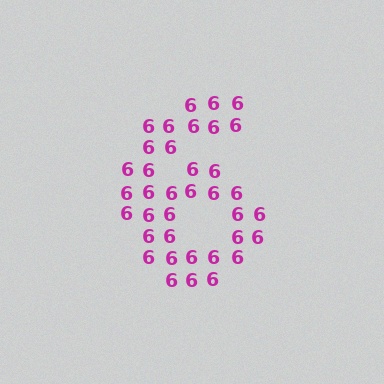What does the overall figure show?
The overall figure shows the digit 6.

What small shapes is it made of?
It is made of small digit 6's.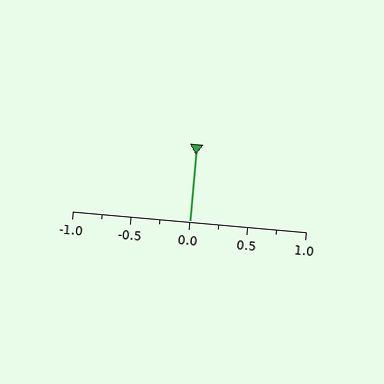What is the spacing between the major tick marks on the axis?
The major ticks are spaced 0.5 apart.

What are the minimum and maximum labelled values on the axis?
The axis runs from -1.0 to 1.0.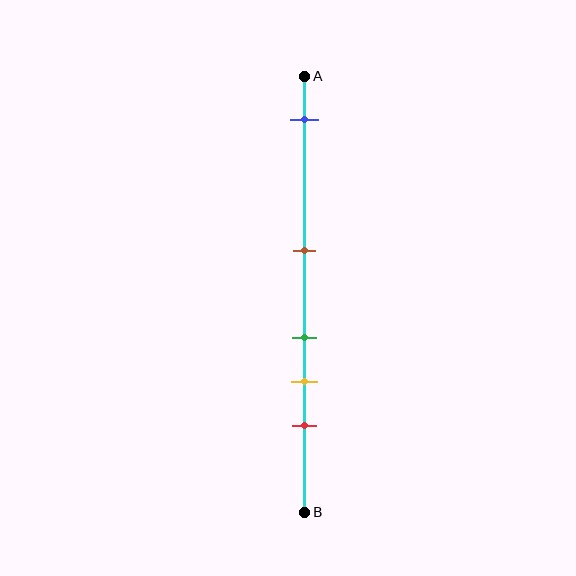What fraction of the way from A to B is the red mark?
The red mark is approximately 80% (0.8) of the way from A to B.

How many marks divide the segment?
There are 5 marks dividing the segment.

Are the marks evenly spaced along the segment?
No, the marks are not evenly spaced.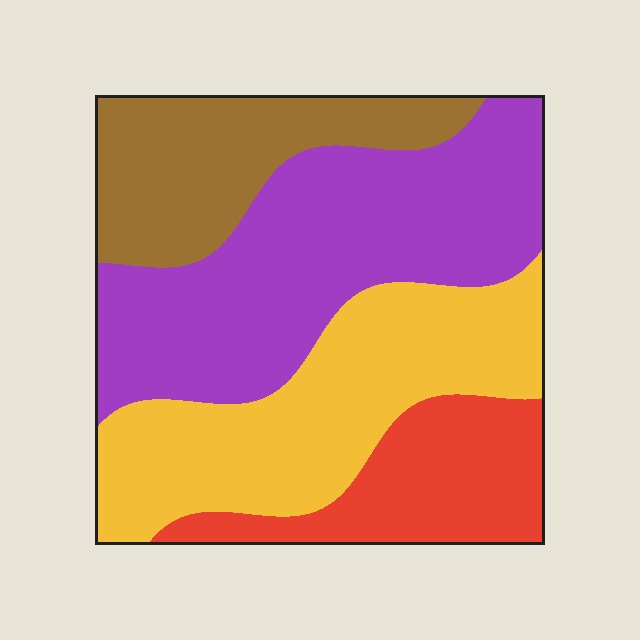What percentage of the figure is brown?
Brown takes up about one fifth (1/5) of the figure.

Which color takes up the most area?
Purple, at roughly 35%.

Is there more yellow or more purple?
Purple.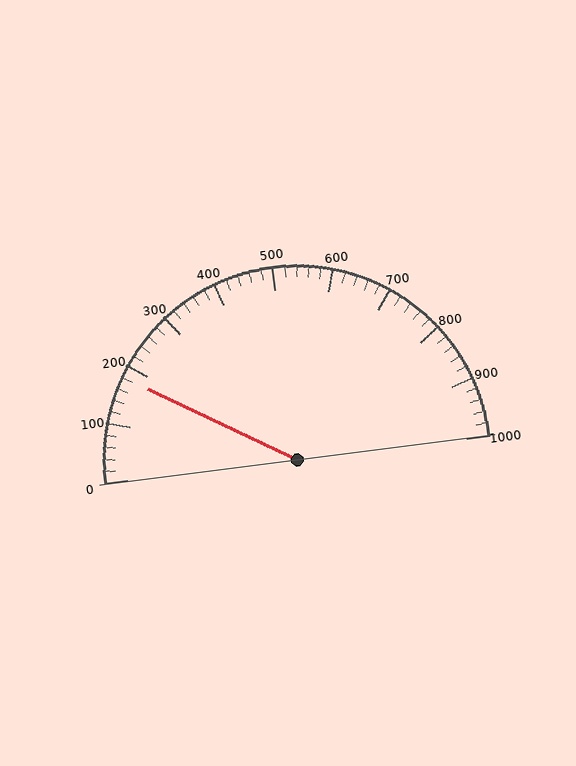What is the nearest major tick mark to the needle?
The nearest major tick mark is 200.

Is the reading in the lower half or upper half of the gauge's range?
The reading is in the lower half of the range (0 to 1000).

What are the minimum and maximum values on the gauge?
The gauge ranges from 0 to 1000.